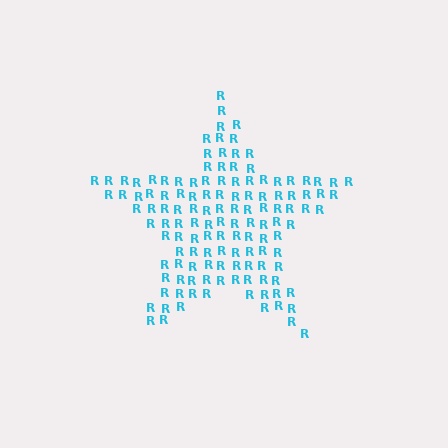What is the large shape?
The large shape is a star.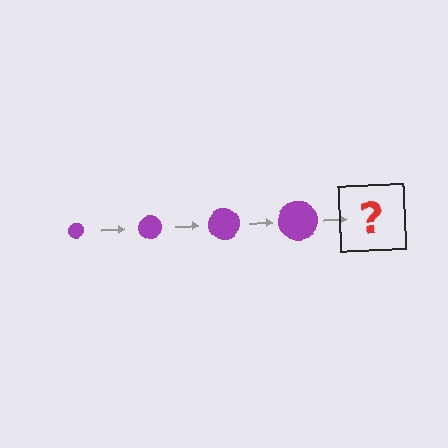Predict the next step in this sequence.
The next step is a purple circle, larger than the previous one.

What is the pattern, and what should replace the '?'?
The pattern is that the circle gets progressively larger each step. The '?' should be a purple circle, larger than the previous one.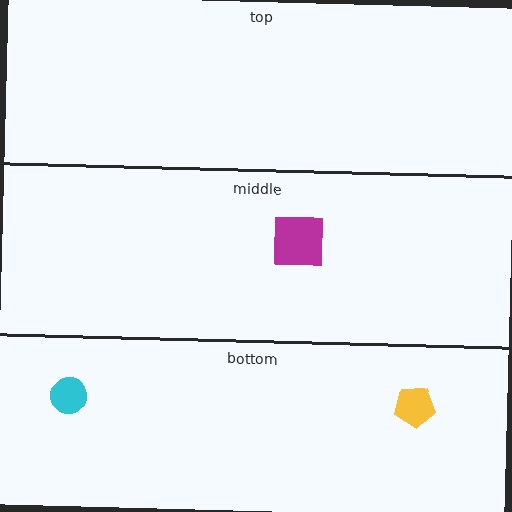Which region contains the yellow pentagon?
The bottom region.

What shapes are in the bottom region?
The yellow pentagon, the cyan circle.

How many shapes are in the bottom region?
2.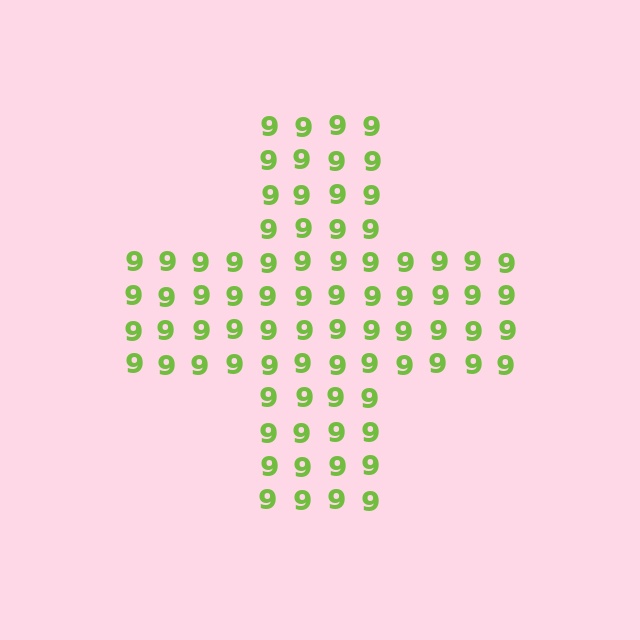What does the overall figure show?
The overall figure shows a cross.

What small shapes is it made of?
It is made of small digit 9's.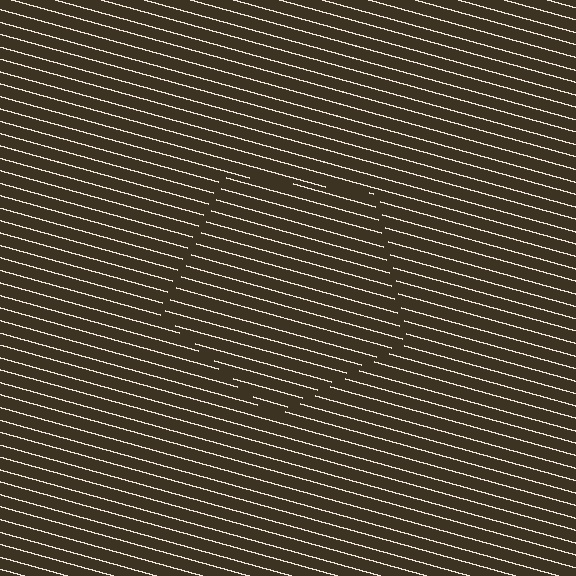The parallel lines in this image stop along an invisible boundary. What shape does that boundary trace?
An illusory pentagon. The interior of the shape contains the same grating, shifted by half a period — the contour is defined by the phase discontinuity where line-ends from the inner and outer gratings abut.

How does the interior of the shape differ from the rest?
The interior of the shape contains the same grating, shifted by half a period — the contour is defined by the phase discontinuity where line-ends from the inner and outer gratings abut.